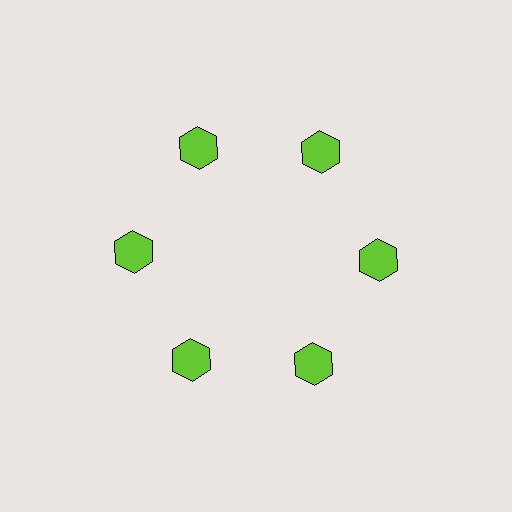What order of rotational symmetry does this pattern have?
This pattern has 6-fold rotational symmetry.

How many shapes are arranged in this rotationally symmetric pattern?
There are 6 shapes, arranged in 6 groups of 1.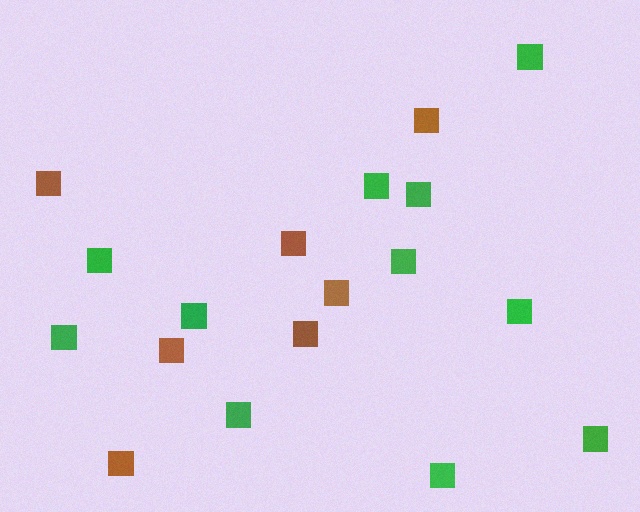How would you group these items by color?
There are 2 groups: one group of green squares (11) and one group of brown squares (7).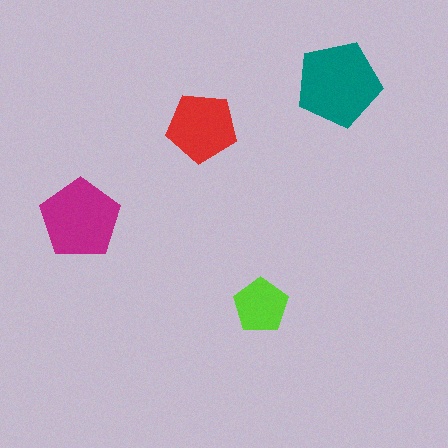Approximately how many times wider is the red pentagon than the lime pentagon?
About 1.5 times wider.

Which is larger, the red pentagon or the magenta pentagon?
The magenta one.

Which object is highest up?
The teal pentagon is topmost.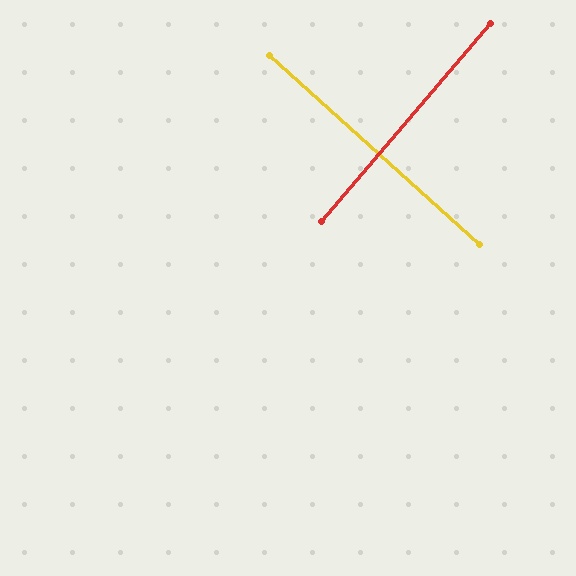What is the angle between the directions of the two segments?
Approximately 89 degrees.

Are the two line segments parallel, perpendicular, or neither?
Perpendicular — they meet at approximately 89°.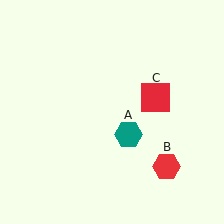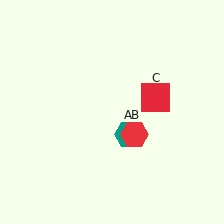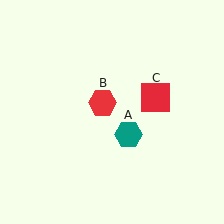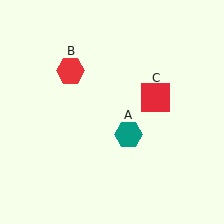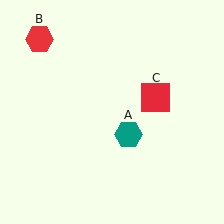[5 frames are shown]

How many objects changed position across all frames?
1 object changed position: red hexagon (object B).